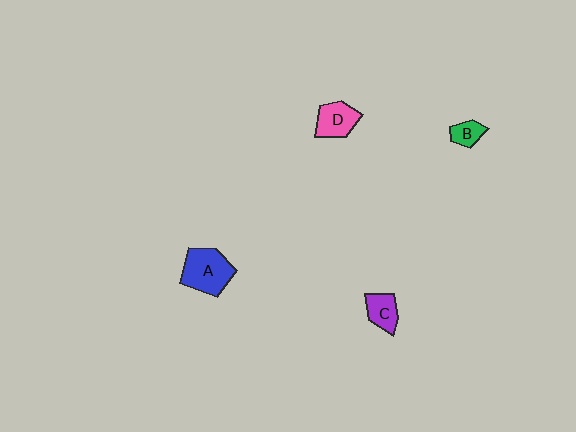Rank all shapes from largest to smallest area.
From largest to smallest: A (blue), D (pink), C (purple), B (green).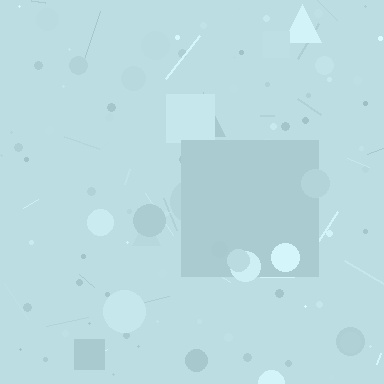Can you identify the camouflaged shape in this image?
The camouflaged shape is a square.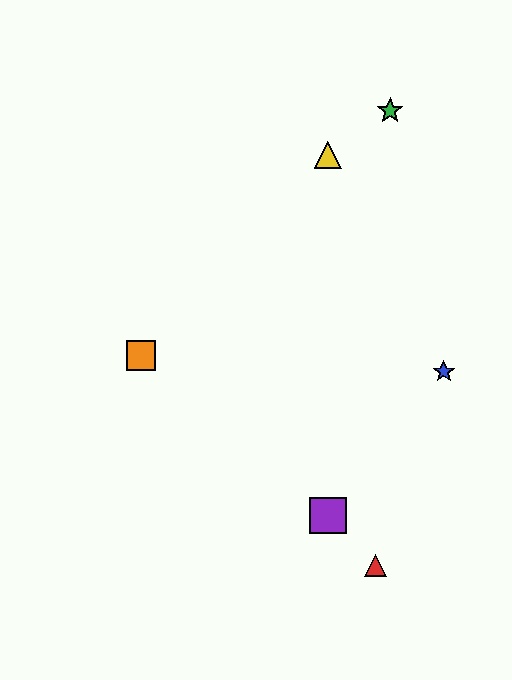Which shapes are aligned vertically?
The yellow triangle, the purple square are aligned vertically.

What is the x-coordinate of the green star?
The green star is at x≈390.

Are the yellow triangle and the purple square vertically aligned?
Yes, both are at x≈328.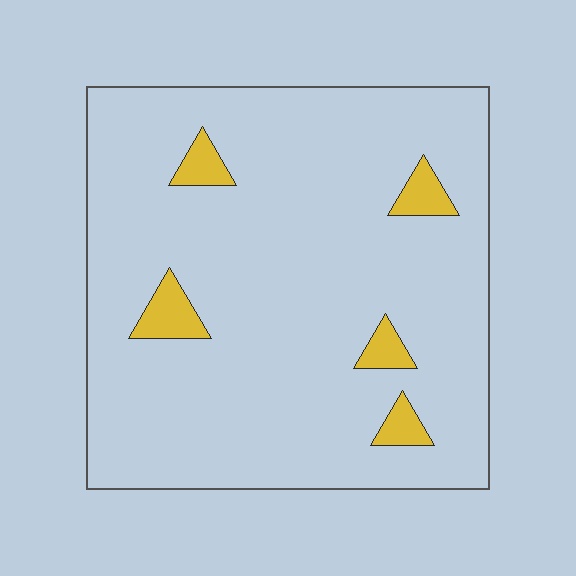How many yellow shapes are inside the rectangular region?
5.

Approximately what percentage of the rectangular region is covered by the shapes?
Approximately 5%.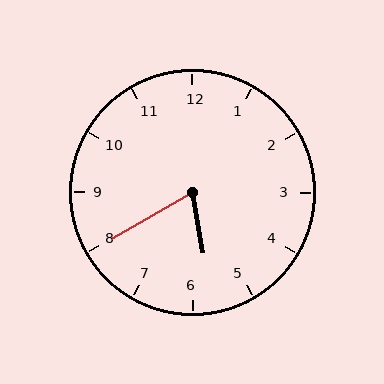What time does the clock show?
5:40.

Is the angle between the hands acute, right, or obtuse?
It is acute.